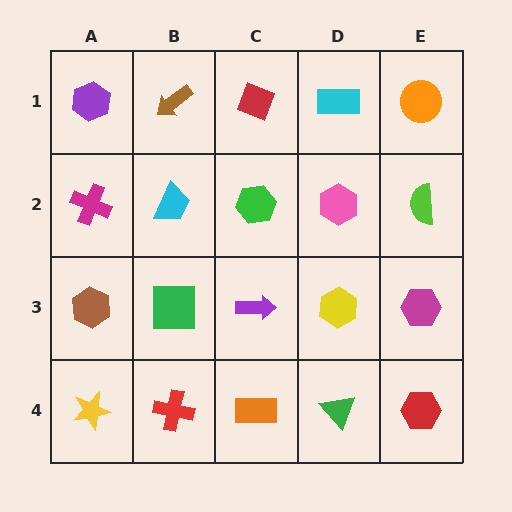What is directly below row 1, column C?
A green hexagon.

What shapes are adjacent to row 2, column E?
An orange circle (row 1, column E), a magenta hexagon (row 3, column E), a pink hexagon (row 2, column D).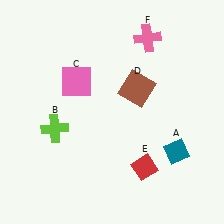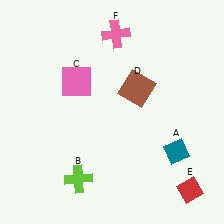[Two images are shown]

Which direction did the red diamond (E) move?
The red diamond (E) moved right.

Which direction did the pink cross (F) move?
The pink cross (F) moved left.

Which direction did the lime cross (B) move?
The lime cross (B) moved down.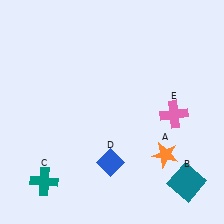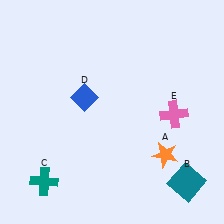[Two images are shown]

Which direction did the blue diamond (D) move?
The blue diamond (D) moved up.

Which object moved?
The blue diamond (D) moved up.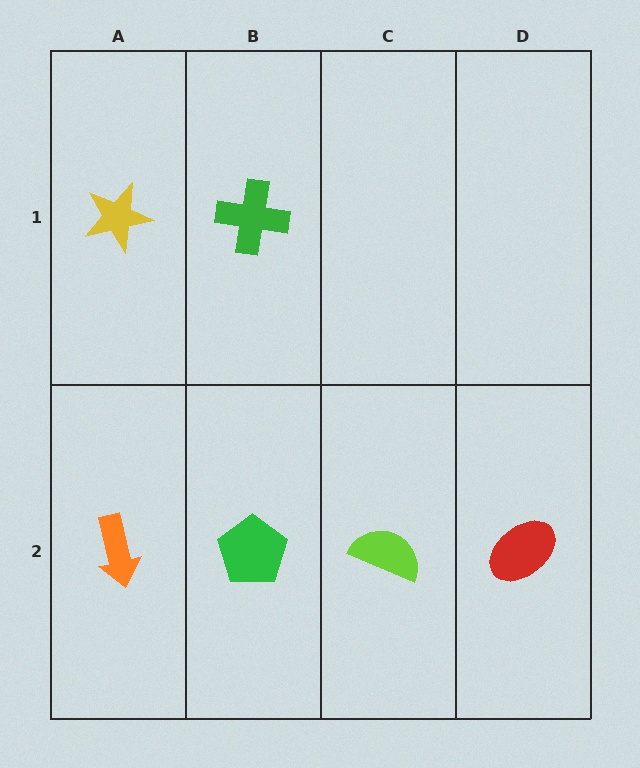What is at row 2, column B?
A green pentagon.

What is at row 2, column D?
A red ellipse.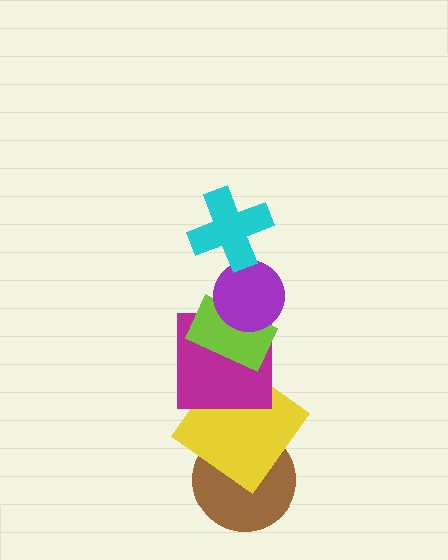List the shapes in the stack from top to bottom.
From top to bottom: the cyan cross, the purple circle, the lime rectangle, the magenta square, the yellow diamond, the brown circle.